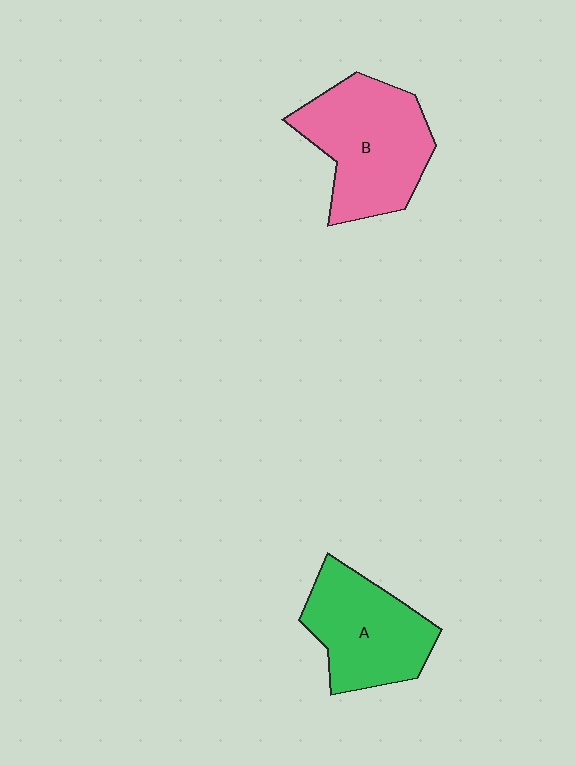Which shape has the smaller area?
Shape A (green).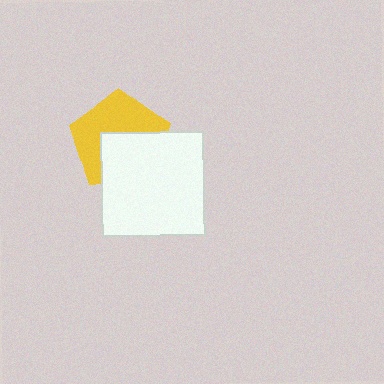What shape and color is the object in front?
The object in front is a white square.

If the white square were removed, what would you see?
You would see the complete yellow pentagon.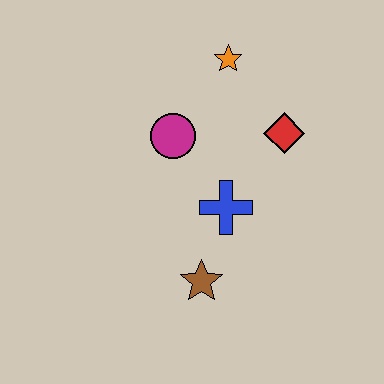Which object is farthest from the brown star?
The orange star is farthest from the brown star.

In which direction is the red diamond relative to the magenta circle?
The red diamond is to the right of the magenta circle.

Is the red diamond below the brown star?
No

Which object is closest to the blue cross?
The brown star is closest to the blue cross.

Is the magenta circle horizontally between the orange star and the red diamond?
No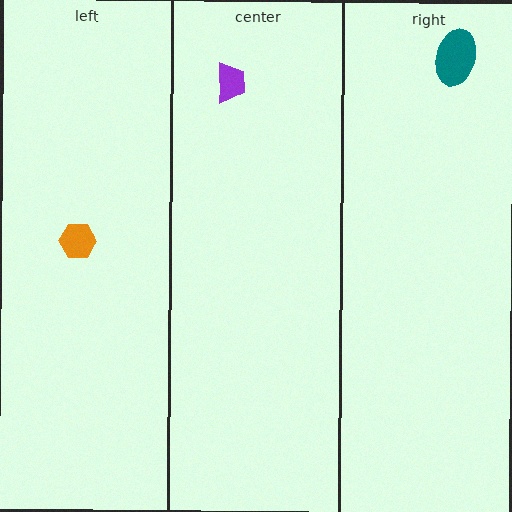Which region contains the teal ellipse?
The right region.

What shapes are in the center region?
The purple trapezoid.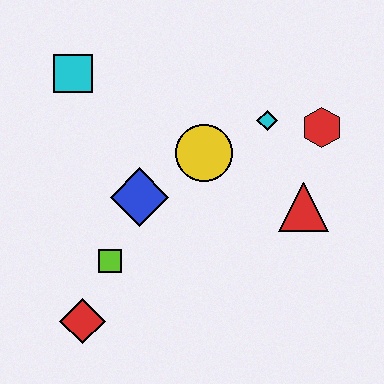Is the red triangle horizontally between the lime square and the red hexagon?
Yes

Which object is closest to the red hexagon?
The cyan diamond is closest to the red hexagon.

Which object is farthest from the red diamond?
The red hexagon is farthest from the red diamond.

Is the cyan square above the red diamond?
Yes